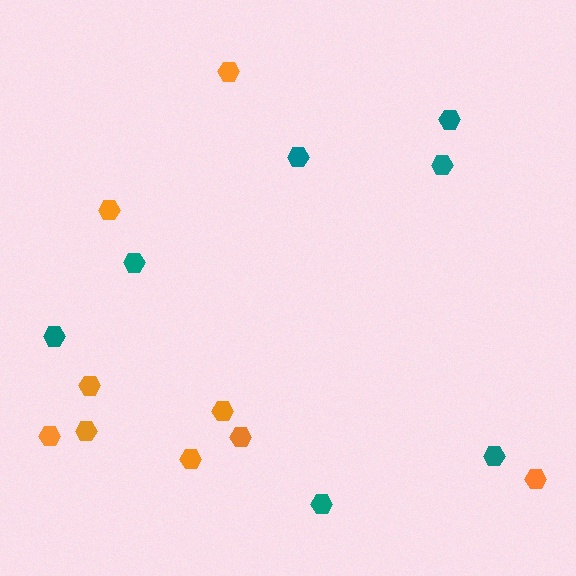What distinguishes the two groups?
There are 2 groups: one group of orange hexagons (9) and one group of teal hexagons (7).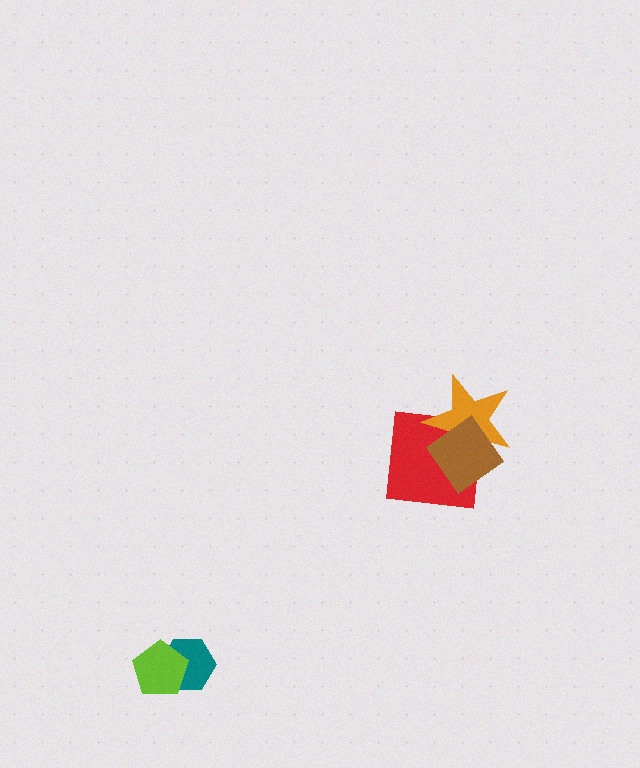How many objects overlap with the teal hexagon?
1 object overlaps with the teal hexagon.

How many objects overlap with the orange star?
2 objects overlap with the orange star.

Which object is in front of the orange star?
The brown diamond is in front of the orange star.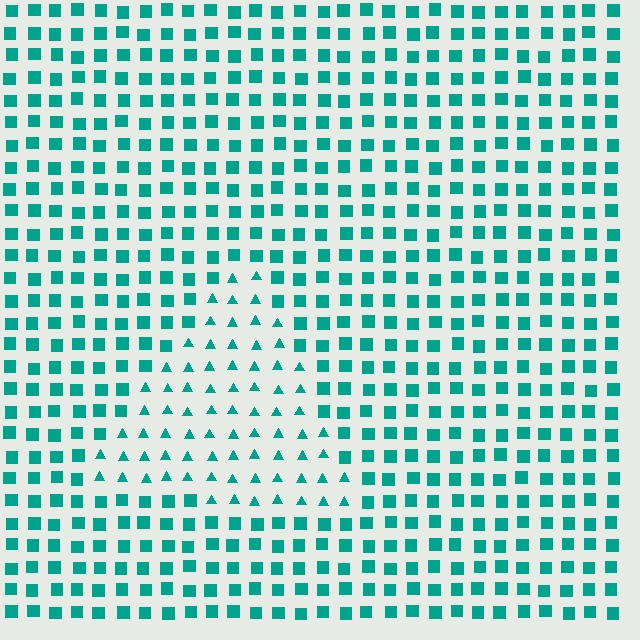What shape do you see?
I see a triangle.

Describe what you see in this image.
The image is filled with small teal elements arranged in a uniform grid. A triangle-shaped region contains triangles, while the surrounding area contains squares. The boundary is defined purely by the change in element shape.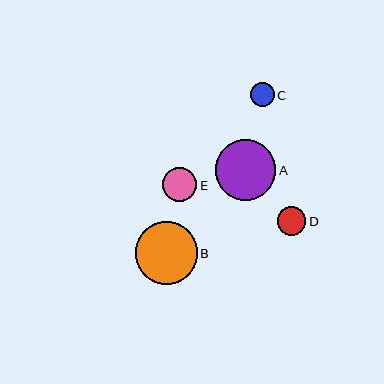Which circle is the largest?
Circle B is the largest with a size of approximately 62 pixels.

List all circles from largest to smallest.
From largest to smallest: B, A, E, D, C.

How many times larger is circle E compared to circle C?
Circle E is approximately 1.5 times the size of circle C.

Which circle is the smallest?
Circle C is the smallest with a size of approximately 23 pixels.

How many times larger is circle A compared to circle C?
Circle A is approximately 2.6 times the size of circle C.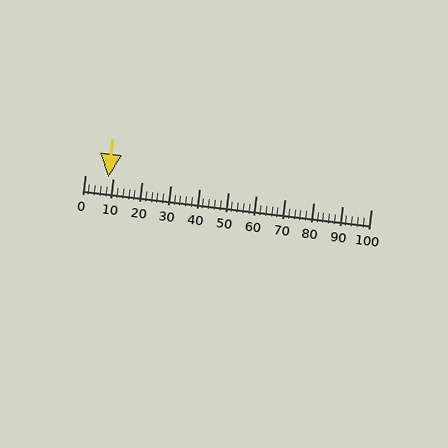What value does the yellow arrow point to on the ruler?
The yellow arrow points to approximately 8.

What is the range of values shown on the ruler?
The ruler shows values from 0 to 100.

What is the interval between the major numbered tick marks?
The major tick marks are spaced 10 units apart.